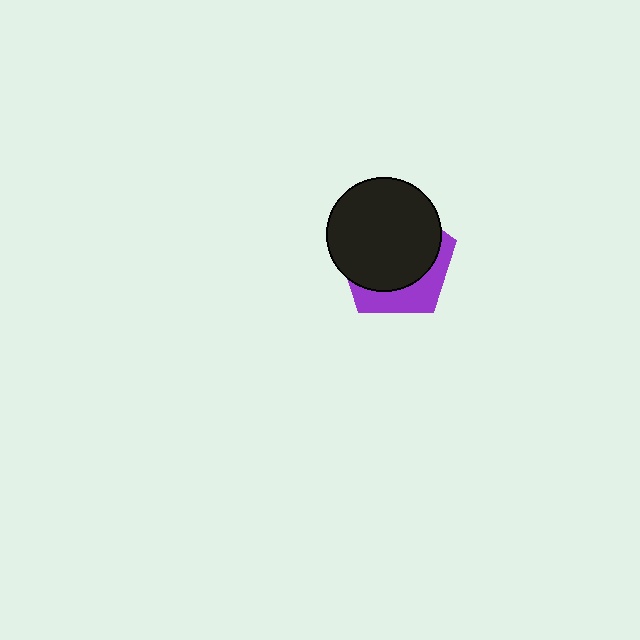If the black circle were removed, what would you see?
You would see the complete purple pentagon.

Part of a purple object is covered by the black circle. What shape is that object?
It is a pentagon.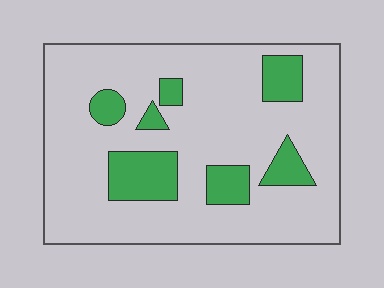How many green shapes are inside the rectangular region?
7.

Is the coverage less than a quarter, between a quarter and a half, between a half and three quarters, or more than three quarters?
Less than a quarter.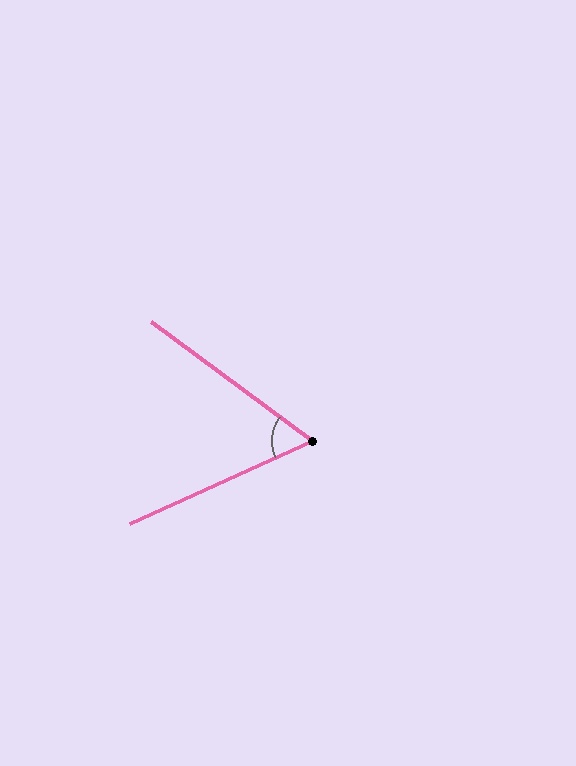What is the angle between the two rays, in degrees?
Approximately 61 degrees.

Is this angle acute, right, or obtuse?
It is acute.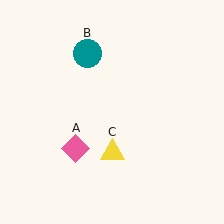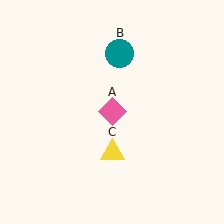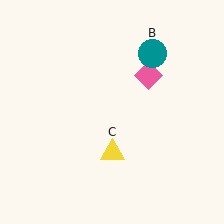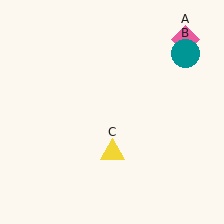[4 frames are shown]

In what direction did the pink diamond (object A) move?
The pink diamond (object A) moved up and to the right.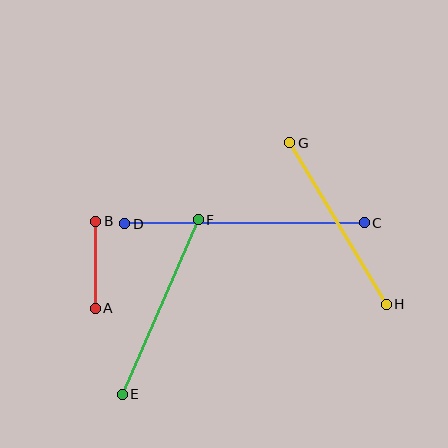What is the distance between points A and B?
The distance is approximately 87 pixels.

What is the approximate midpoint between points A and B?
The midpoint is at approximately (96, 265) pixels.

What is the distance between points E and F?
The distance is approximately 190 pixels.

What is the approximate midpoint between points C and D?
The midpoint is at approximately (245, 223) pixels.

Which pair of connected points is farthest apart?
Points C and D are farthest apart.